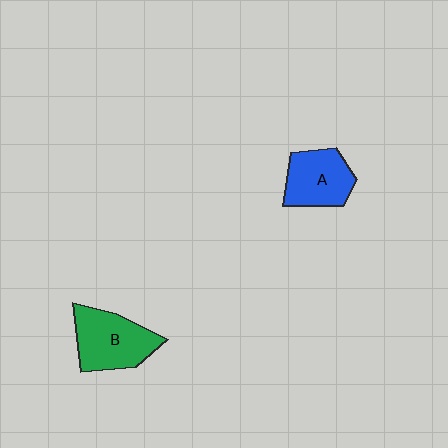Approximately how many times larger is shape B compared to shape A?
Approximately 1.2 times.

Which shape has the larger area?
Shape B (green).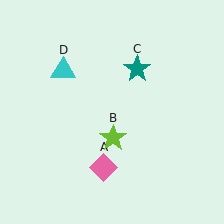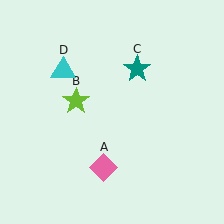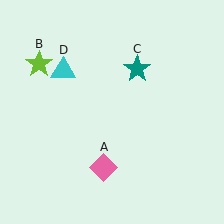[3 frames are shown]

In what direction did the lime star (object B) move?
The lime star (object B) moved up and to the left.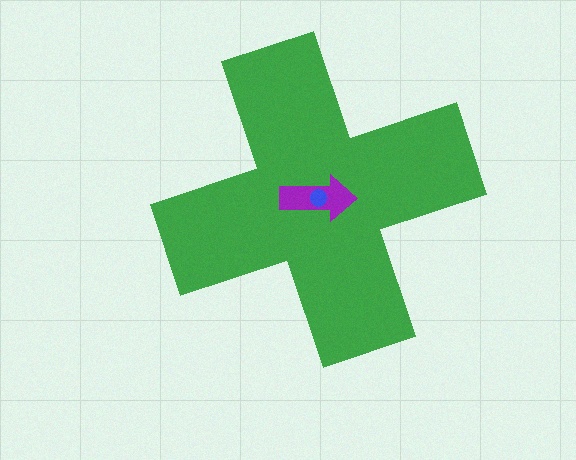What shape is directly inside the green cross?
The purple arrow.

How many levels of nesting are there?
3.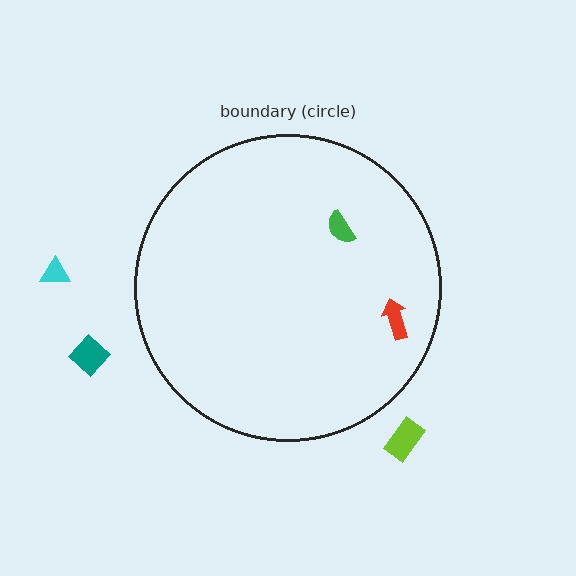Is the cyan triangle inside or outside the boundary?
Outside.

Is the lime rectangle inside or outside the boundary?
Outside.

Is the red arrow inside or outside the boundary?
Inside.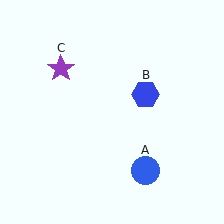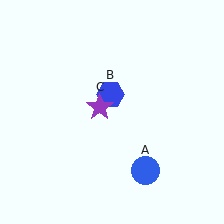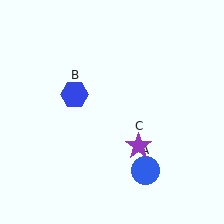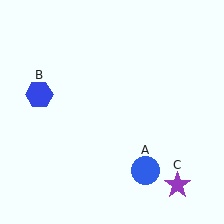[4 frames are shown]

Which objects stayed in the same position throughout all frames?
Blue circle (object A) remained stationary.